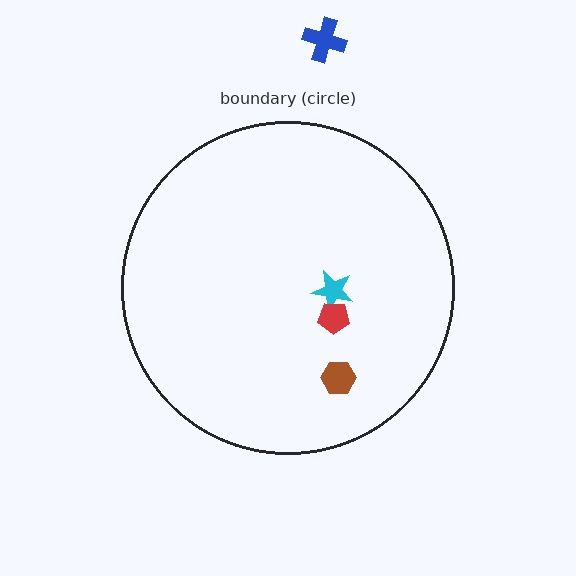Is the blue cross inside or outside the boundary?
Outside.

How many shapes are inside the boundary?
3 inside, 1 outside.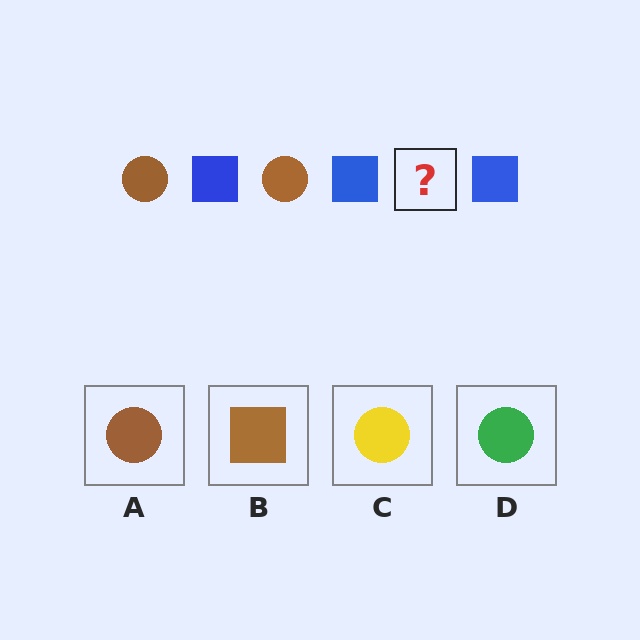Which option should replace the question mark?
Option A.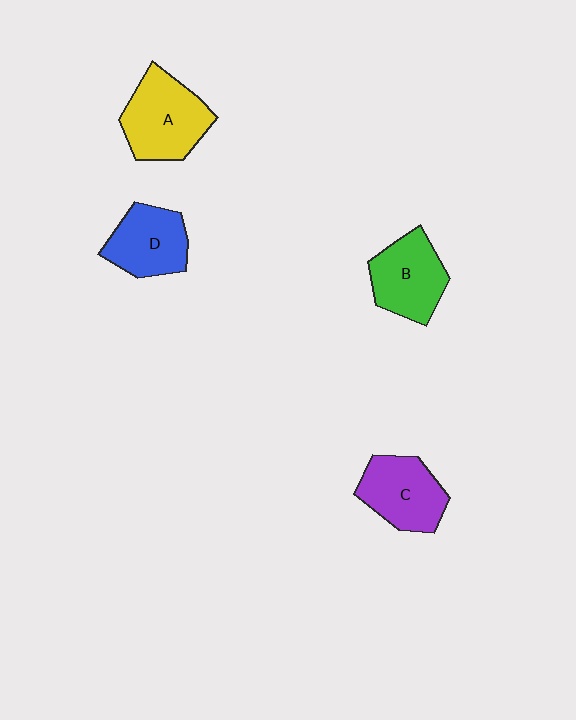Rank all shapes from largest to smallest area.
From largest to smallest: A (yellow), B (green), C (purple), D (blue).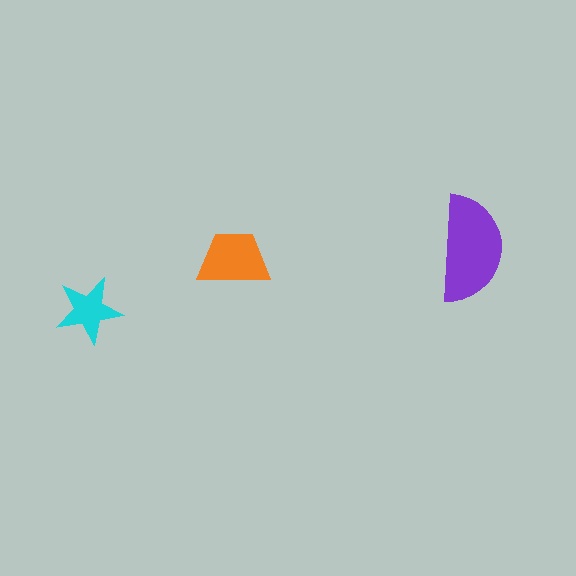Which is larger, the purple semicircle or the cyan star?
The purple semicircle.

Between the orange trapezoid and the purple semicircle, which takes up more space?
The purple semicircle.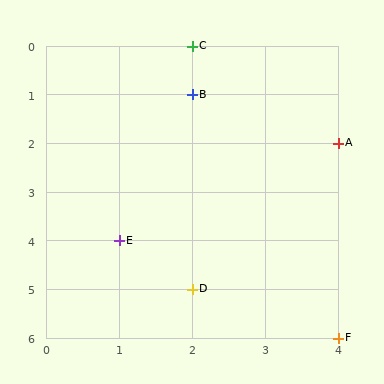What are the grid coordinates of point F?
Point F is at grid coordinates (4, 6).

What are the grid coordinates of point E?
Point E is at grid coordinates (1, 4).